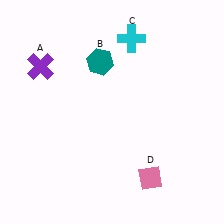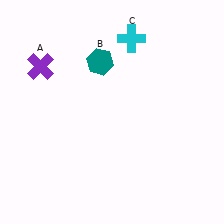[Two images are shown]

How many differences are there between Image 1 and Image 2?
There is 1 difference between the two images.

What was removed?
The pink diamond (D) was removed in Image 2.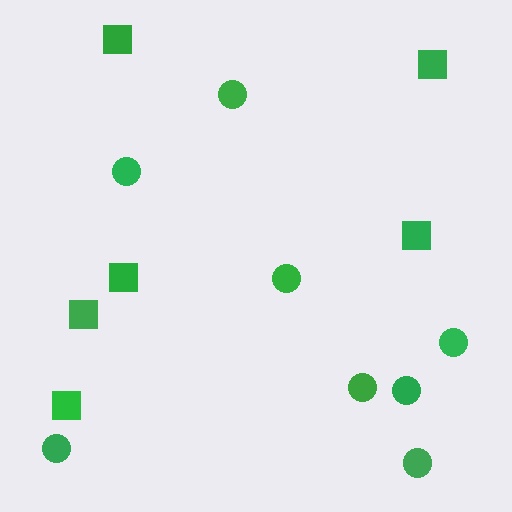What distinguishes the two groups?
There are 2 groups: one group of circles (8) and one group of squares (6).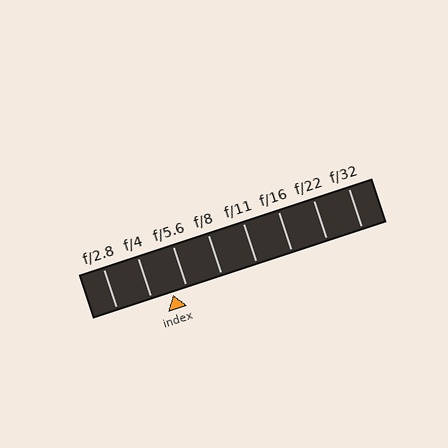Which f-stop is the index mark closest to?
The index mark is closest to f/5.6.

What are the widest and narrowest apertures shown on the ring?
The widest aperture shown is f/2.8 and the narrowest is f/32.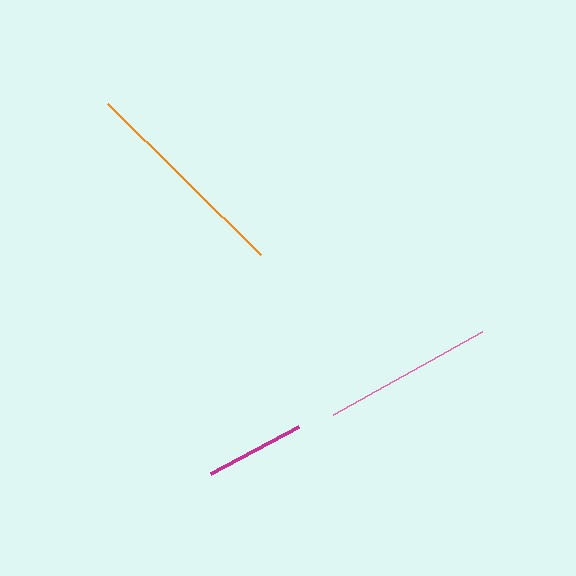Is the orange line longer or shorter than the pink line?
The orange line is longer than the pink line.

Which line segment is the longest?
The orange line is the longest at approximately 215 pixels.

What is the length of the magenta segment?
The magenta segment is approximately 100 pixels long.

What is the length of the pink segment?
The pink segment is approximately 170 pixels long.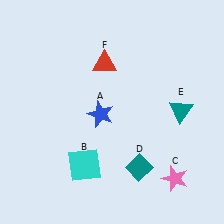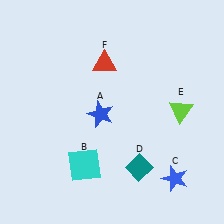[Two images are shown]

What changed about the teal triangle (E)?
In Image 1, E is teal. In Image 2, it changed to lime.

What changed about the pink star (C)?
In Image 1, C is pink. In Image 2, it changed to blue.